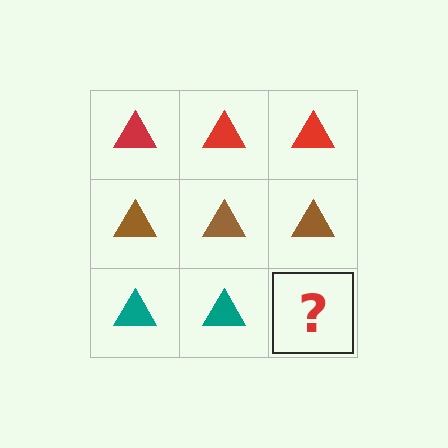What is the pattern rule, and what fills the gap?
The rule is that each row has a consistent color. The gap should be filled with a teal triangle.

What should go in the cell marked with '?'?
The missing cell should contain a teal triangle.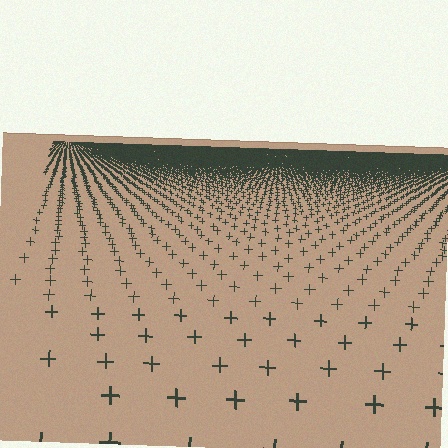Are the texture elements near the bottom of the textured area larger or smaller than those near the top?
Larger. Near the bottom, elements are closer to the viewer and appear at a bigger on-screen size.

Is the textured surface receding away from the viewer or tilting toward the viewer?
The surface is receding away from the viewer. Texture elements get smaller and denser toward the top.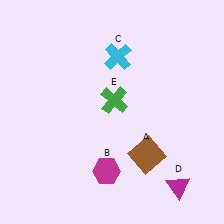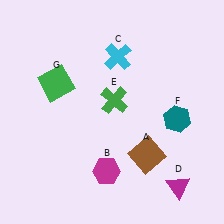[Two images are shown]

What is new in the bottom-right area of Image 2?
A teal hexagon (F) was added in the bottom-right area of Image 2.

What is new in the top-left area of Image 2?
A green square (G) was added in the top-left area of Image 2.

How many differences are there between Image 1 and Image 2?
There are 2 differences between the two images.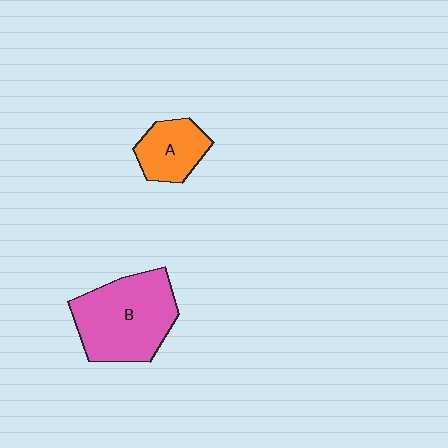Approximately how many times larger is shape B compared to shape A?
Approximately 2.1 times.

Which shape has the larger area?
Shape B (pink).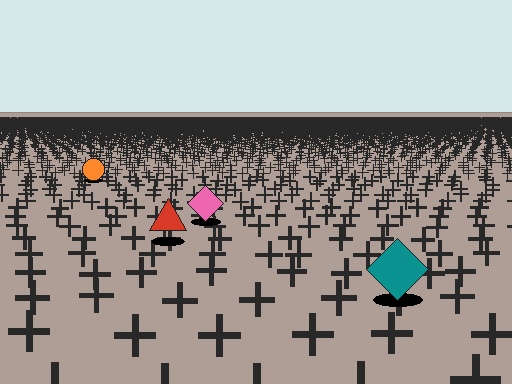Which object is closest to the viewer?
The teal diamond is closest. The texture marks near it are larger and more spread out.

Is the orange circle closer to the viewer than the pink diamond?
No. The pink diamond is closer — you can tell from the texture gradient: the ground texture is coarser near it.